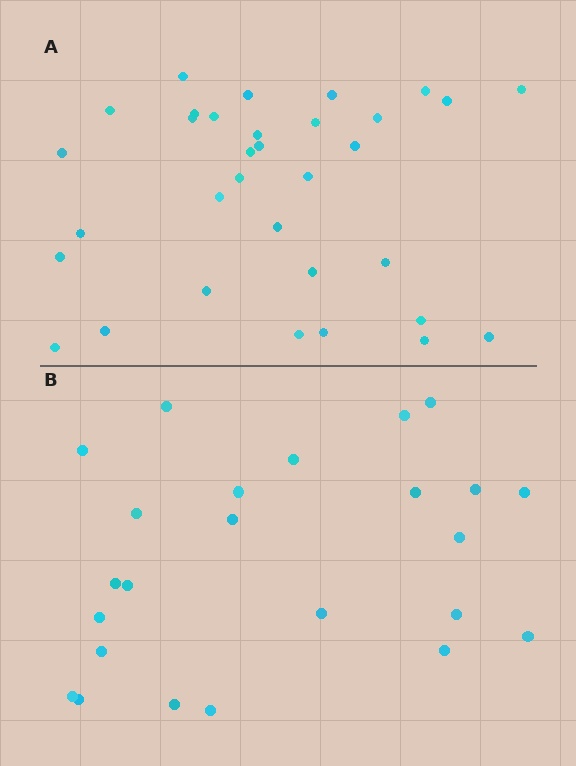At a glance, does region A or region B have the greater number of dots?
Region A (the top region) has more dots.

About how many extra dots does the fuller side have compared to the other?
Region A has roughly 8 or so more dots than region B.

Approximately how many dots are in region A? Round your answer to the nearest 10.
About 30 dots. (The exact count is 33, which rounds to 30.)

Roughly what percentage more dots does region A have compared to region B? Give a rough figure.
About 40% more.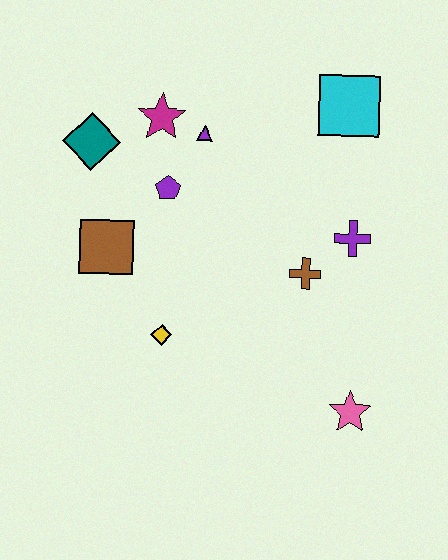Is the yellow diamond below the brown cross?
Yes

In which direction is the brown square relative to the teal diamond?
The brown square is below the teal diamond.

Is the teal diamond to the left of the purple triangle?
Yes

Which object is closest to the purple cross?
The brown cross is closest to the purple cross.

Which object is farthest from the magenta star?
The pink star is farthest from the magenta star.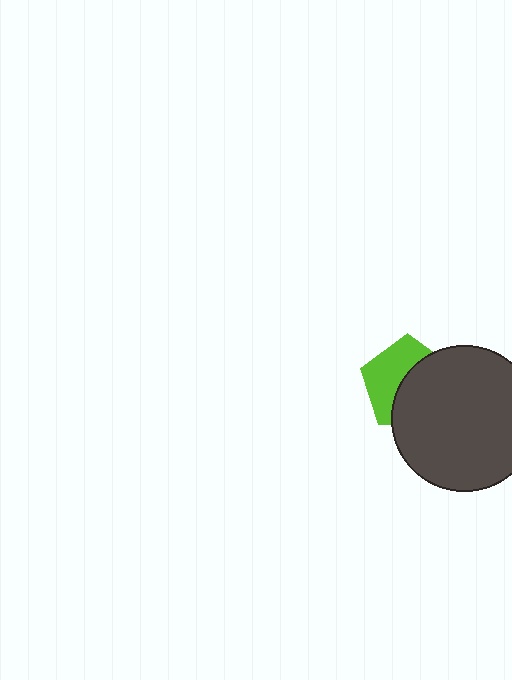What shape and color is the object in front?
The object in front is a dark gray circle.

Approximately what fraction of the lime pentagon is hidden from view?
Roughly 53% of the lime pentagon is hidden behind the dark gray circle.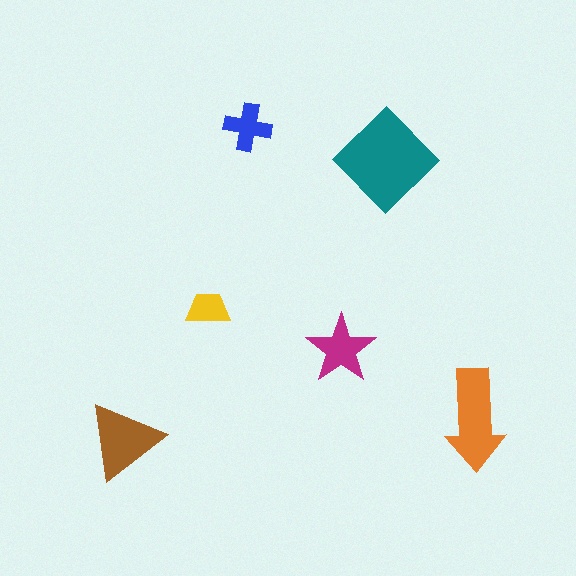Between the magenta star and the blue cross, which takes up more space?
The magenta star.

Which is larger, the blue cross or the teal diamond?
The teal diamond.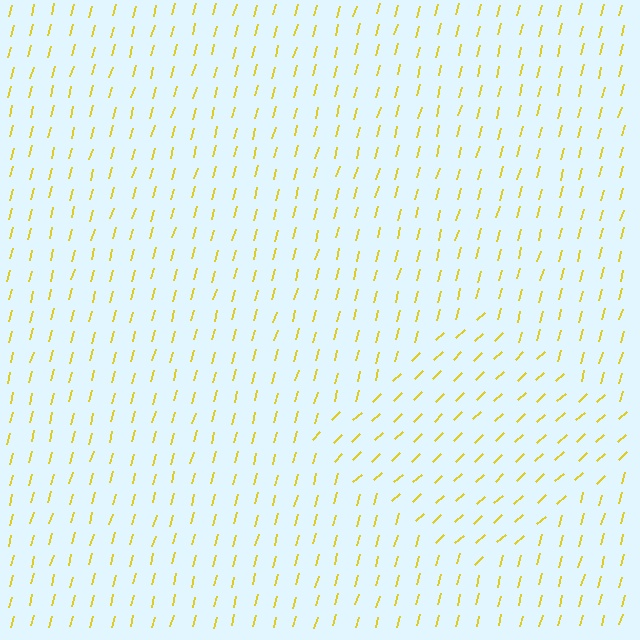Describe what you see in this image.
The image is filled with small yellow line segments. A diamond region in the image has lines oriented differently from the surrounding lines, creating a visible texture boundary.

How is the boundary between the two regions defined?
The boundary is defined purely by a change in line orientation (approximately 32 degrees difference). All lines are the same color and thickness.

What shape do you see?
I see a diamond.